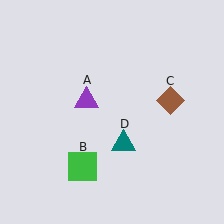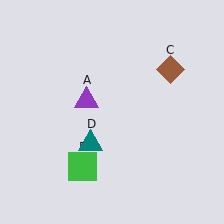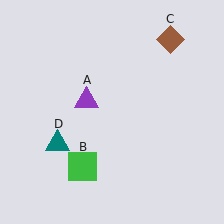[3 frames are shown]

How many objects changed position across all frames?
2 objects changed position: brown diamond (object C), teal triangle (object D).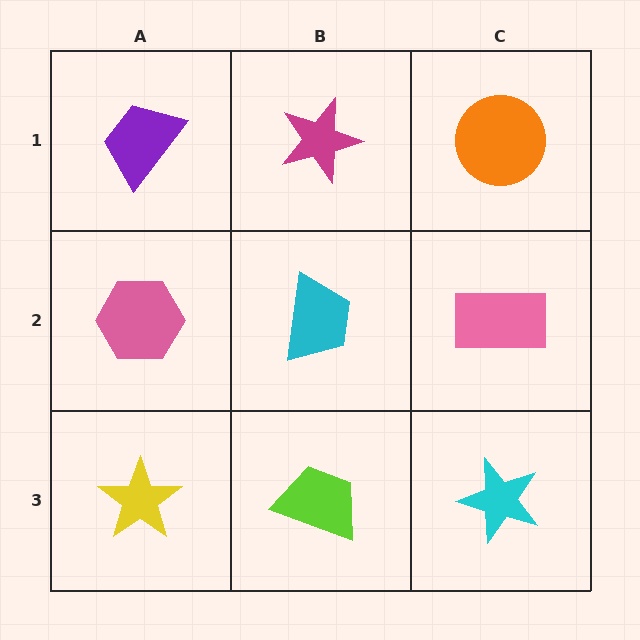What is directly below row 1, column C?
A pink rectangle.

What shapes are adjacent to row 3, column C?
A pink rectangle (row 2, column C), a lime trapezoid (row 3, column B).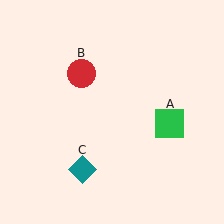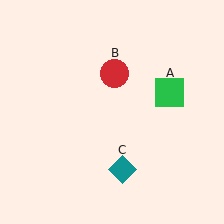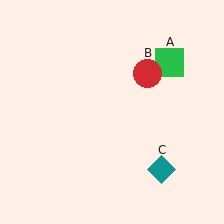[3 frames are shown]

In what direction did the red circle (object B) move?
The red circle (object B) moved right.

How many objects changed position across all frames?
3 objects changed position: green square (object A), red circle (object B), teal diamond (object C).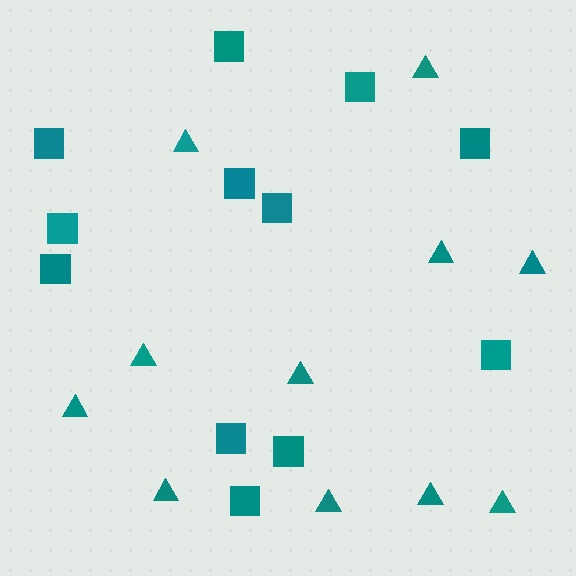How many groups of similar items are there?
There are 2 groups: one group of triangles (11) and one group of squares (12).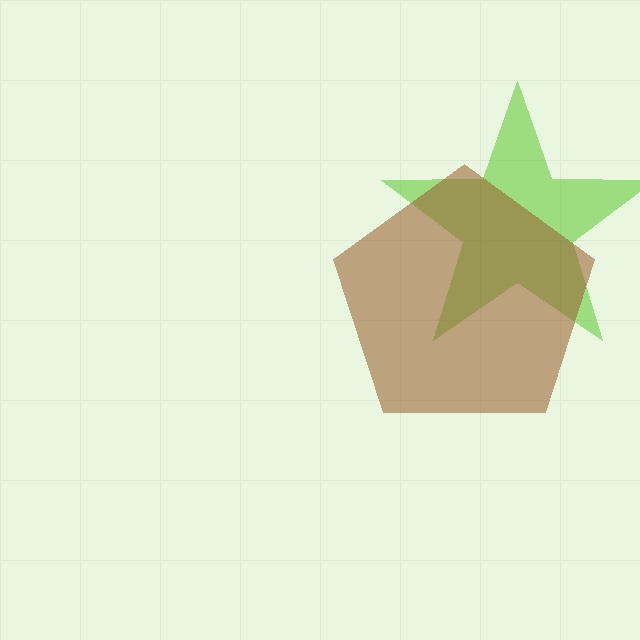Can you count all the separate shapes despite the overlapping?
Yes, there are 2 separate shapes.